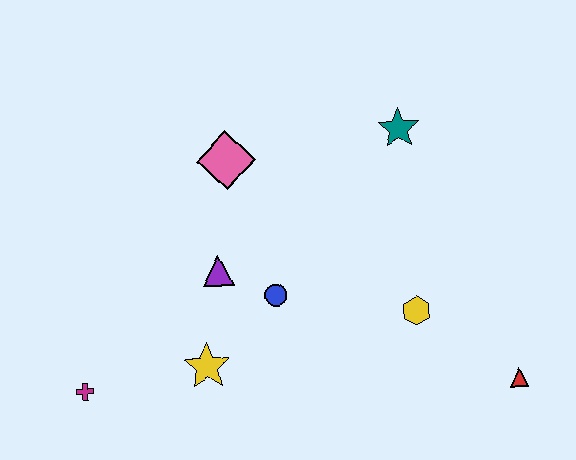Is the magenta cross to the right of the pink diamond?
No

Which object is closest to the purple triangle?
The blue circle is closest to the purple triangle.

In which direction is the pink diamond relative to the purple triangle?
The pink diamond is above the purple triangle.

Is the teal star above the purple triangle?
Yes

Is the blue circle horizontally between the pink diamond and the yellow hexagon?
Yes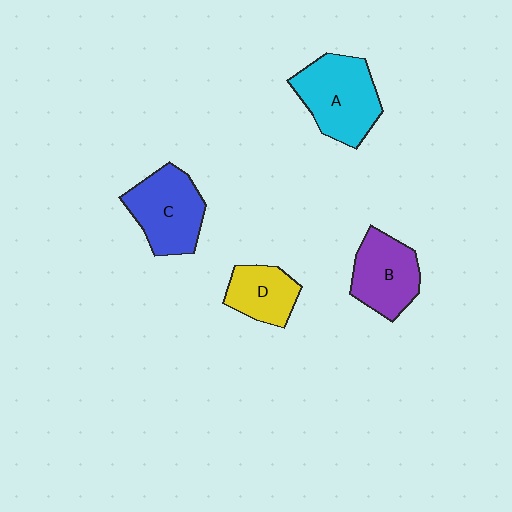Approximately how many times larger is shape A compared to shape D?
Approximately 1.7 times.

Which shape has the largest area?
Shape A (cyan).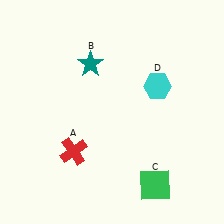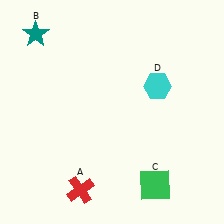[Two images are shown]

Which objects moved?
The objects that moved are: the red cross (A), the teal star (B).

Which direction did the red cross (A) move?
The red cross (A) moved down.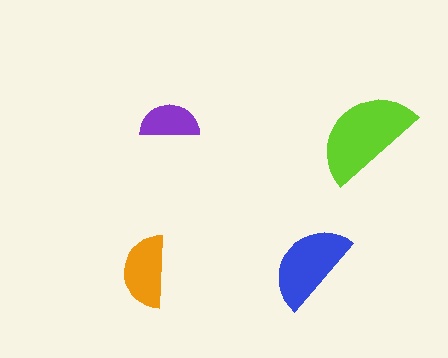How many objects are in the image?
There are 4 objects in the image.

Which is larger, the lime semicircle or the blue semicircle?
The lime one.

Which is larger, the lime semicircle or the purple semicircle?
The lime one.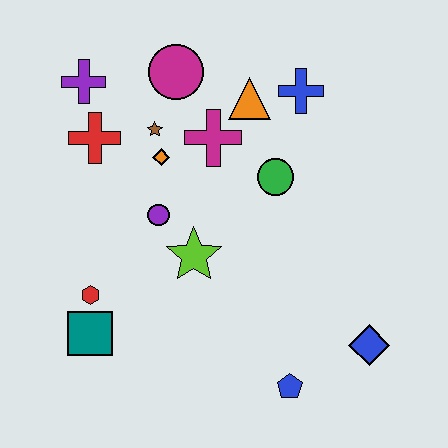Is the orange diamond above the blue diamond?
Yes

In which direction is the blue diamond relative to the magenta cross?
The blue diamond is below the magenta cross.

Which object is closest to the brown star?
The orange diamond is closest to the brown star.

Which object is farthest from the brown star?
The blue diamond is farthest from the brown star.